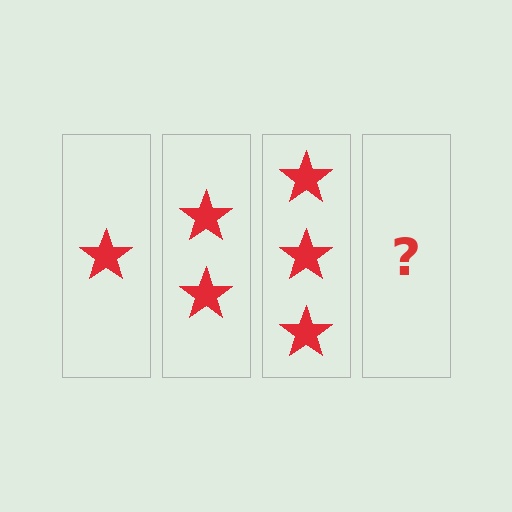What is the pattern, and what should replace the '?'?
The pattern is that each step adds one more star. The '?' should be 4 stars.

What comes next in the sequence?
The next element should be 4 stars.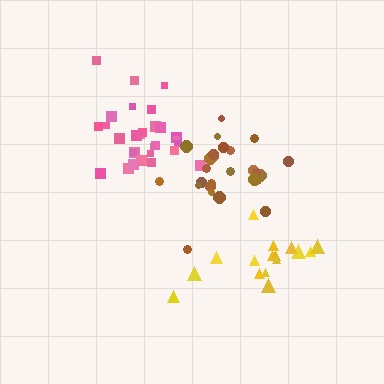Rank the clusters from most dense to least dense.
brown, pink, yellow.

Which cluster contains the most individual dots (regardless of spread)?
Pink (30).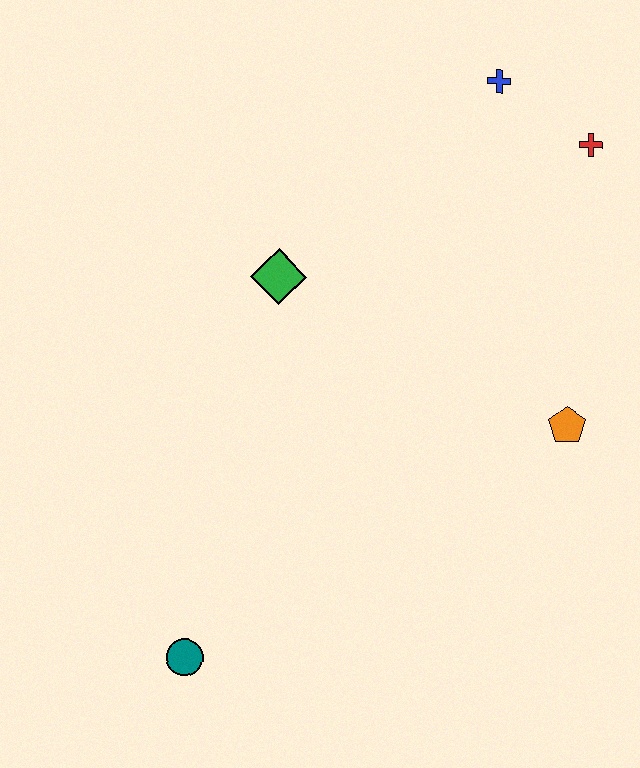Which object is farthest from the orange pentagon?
The teal circle is farthest from the orange pentagon.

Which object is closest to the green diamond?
The blue cross is closest to the green diamond.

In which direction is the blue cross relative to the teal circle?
The blue cross is above the teal circle.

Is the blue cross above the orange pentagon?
Yes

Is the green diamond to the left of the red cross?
Yes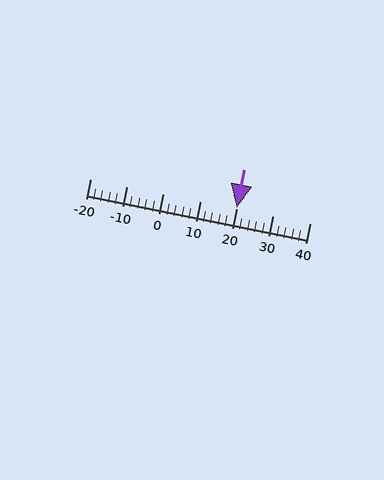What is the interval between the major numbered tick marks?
The major tick marks are spaced 10 units apart.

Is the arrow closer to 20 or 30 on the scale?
The arrow is closer to 20.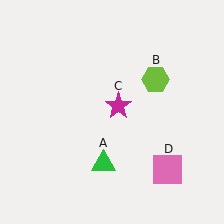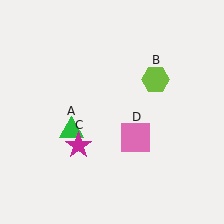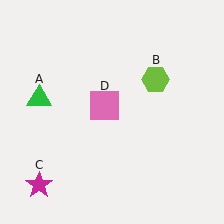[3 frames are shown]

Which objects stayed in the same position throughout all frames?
Lime hexagon (object B) remained stationary.